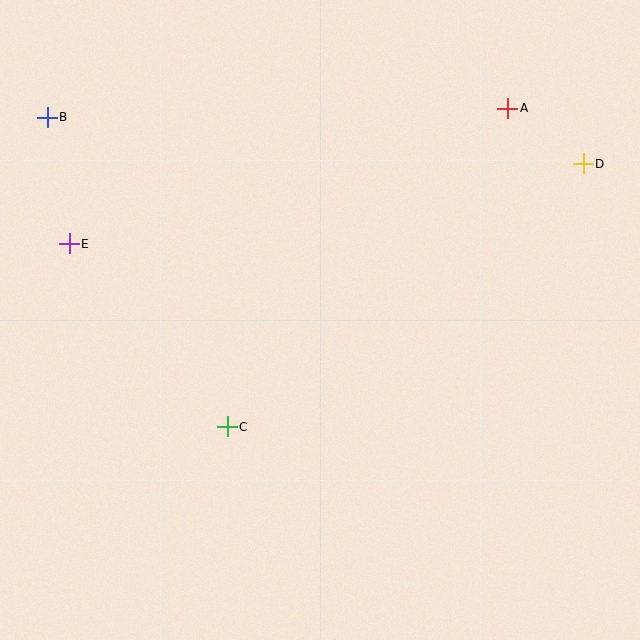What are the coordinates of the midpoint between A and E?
The midpoint between A and E is at (288, 176).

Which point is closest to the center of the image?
Point C at (227, 427) is closest to the center.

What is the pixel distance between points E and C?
The distance between E and C is 242 pixels.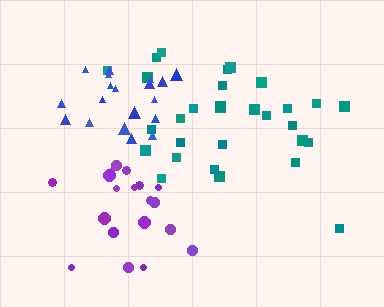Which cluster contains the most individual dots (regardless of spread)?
Teal (30).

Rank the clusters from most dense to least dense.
purple, blue, teal.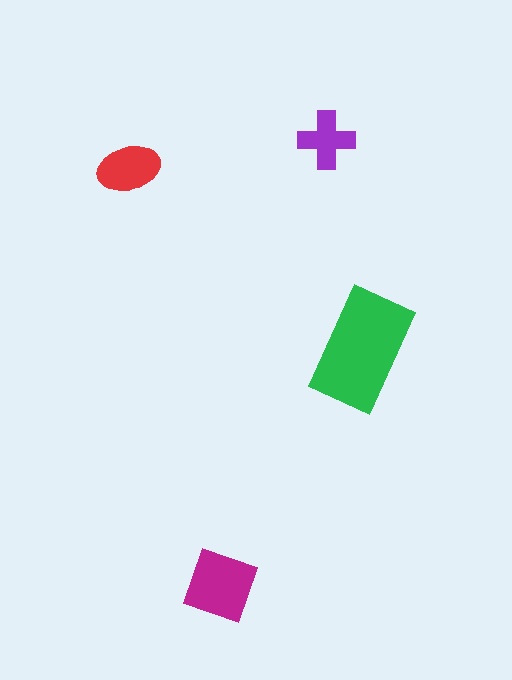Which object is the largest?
The green rectangle.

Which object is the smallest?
The purple cross.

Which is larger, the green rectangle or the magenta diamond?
The green rectangle.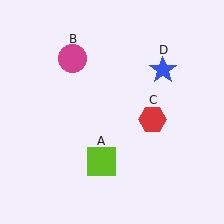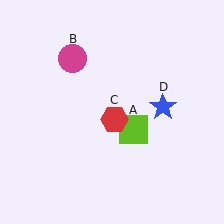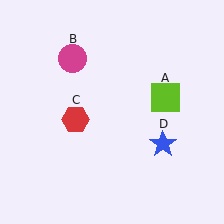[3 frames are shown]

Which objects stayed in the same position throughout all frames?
Magenta circle (object B) remained stationary.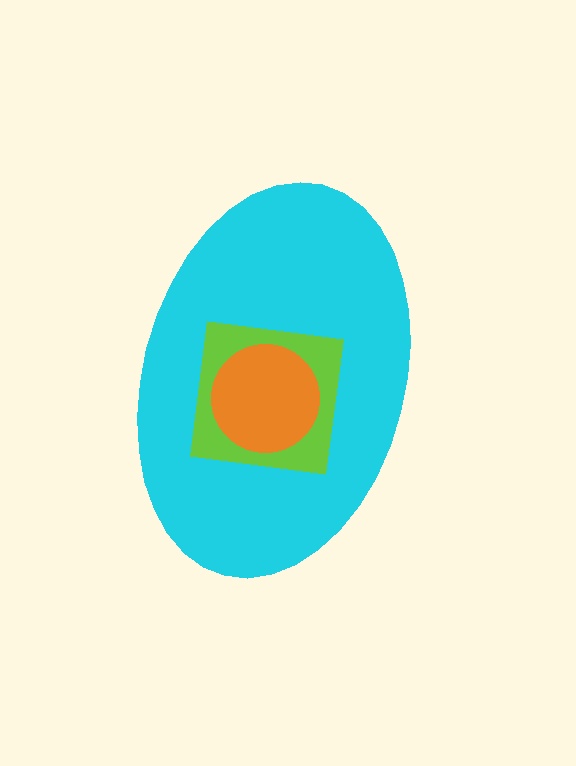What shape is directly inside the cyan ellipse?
The lime square.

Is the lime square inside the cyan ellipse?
Yes.